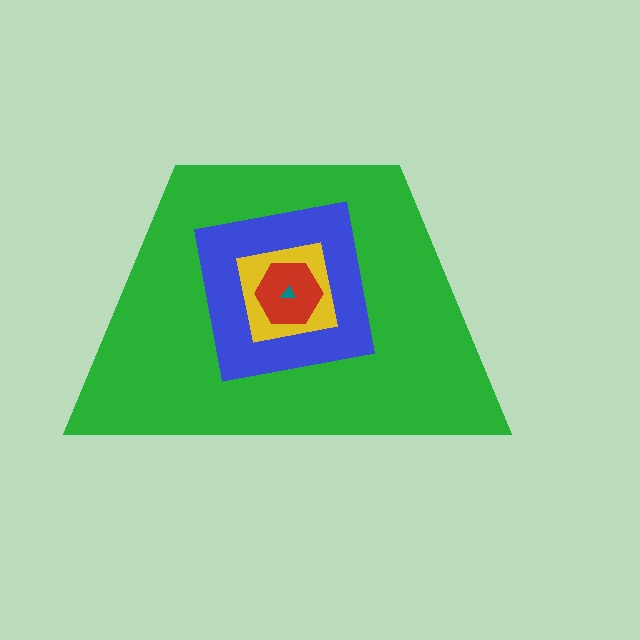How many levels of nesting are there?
5.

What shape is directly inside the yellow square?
The red hexagon.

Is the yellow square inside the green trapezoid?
Yes.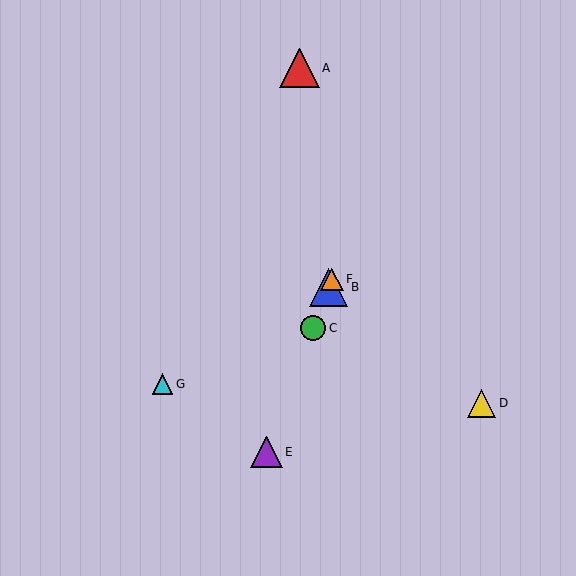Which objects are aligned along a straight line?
Objects B, C, E, F are aligned along a straight line.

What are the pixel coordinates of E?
Object E is at (266, 452).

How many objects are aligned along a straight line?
4 objects (B, C, E, F) are aligned along a straight line.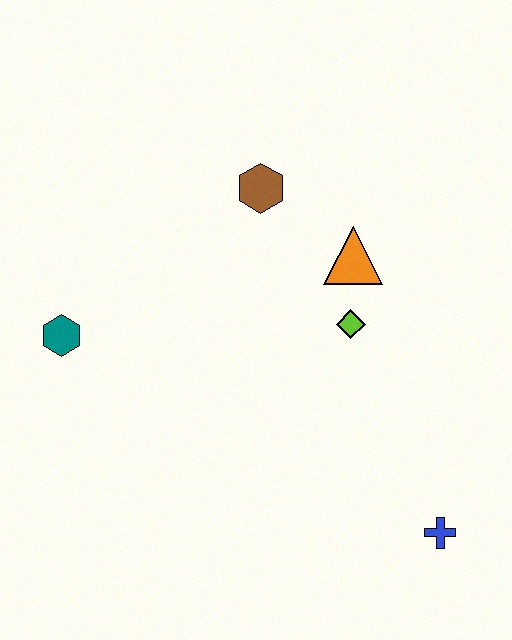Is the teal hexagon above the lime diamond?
No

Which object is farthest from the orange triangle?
The teal hexagon is farthest from the orange triangle.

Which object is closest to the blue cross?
The lime diamond is closest to the blue cross.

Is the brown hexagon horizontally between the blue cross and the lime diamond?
No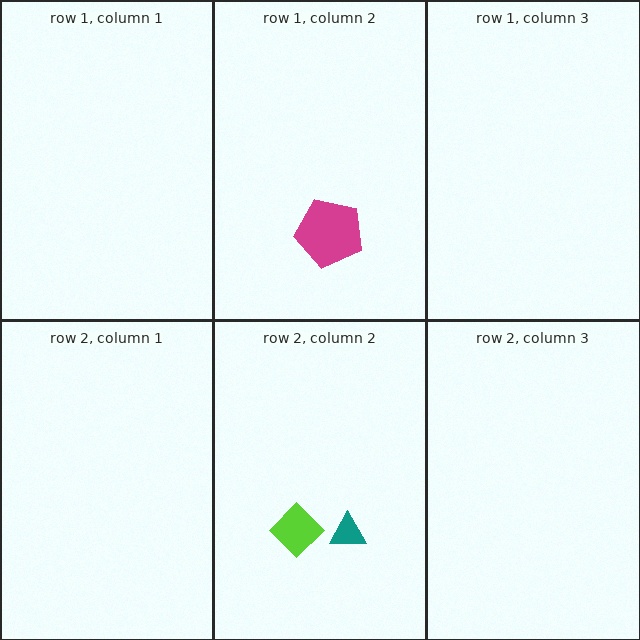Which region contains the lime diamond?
The row 2, column 2 region.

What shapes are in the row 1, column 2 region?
The magenta pentagon.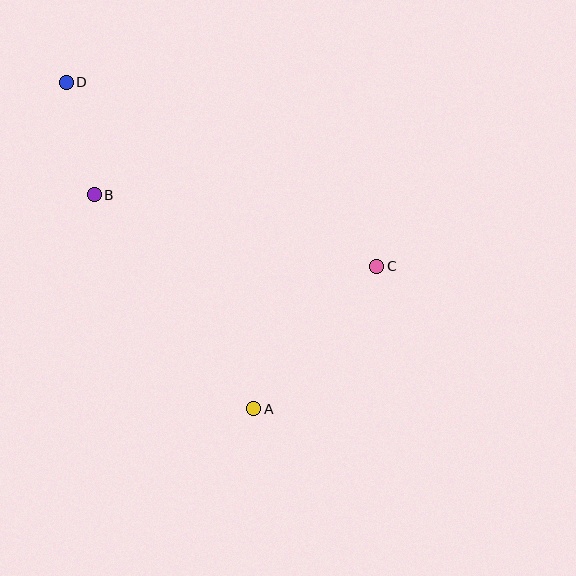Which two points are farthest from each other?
Points A and D are farthest from each other.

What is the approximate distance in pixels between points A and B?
The distance between A and B is approximately 267 pixels.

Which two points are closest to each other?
Points B and D are closest to each other.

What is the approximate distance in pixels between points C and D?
The distance between C and D is approximately 361 pixels.